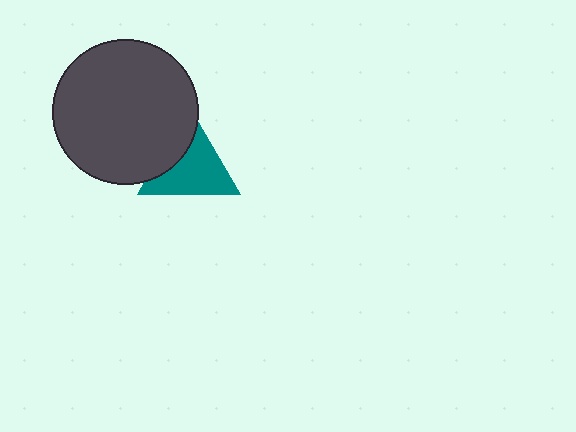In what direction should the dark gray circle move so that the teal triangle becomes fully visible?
The dark gray circle should move left. That is the shortest direction to clear the overlap and leave the teal triangle fully visible.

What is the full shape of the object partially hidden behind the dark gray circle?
The partially hidden object is a teal triangle.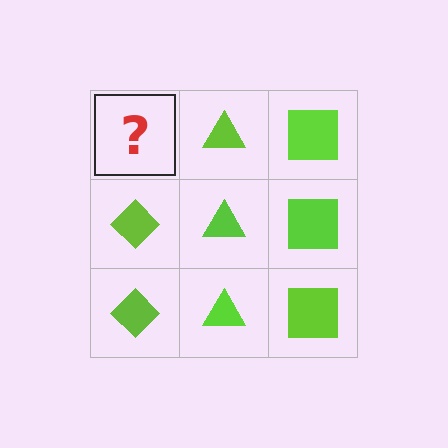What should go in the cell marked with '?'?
The missing cell should contain a lime diamond.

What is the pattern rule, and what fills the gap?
The rule is that each column has a consistent shape. The gap should be filled with a lime diamond.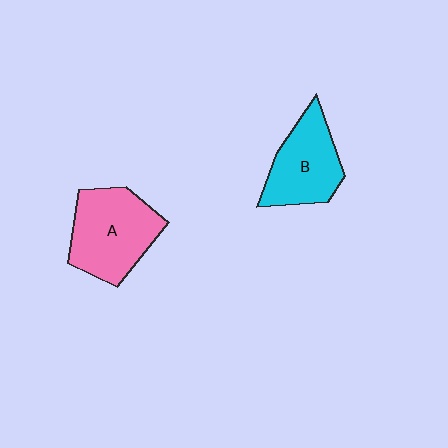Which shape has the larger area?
Shape A (pink).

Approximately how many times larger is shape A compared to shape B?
Approximately 1.2 times.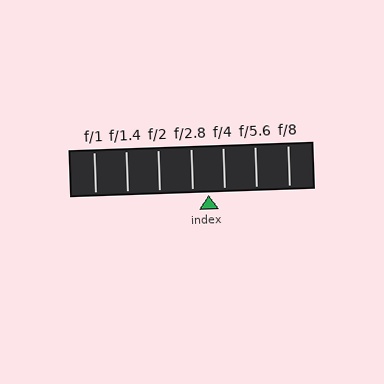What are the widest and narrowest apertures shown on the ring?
The widest aperture shown is f/1 and the narrowest is f/8.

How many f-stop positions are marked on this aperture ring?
There are 7 f-stop positions marked.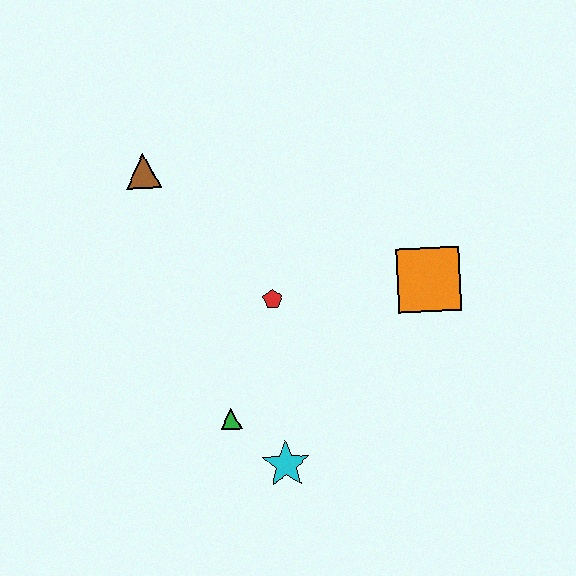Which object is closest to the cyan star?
The green triangle is closest to the cyan star.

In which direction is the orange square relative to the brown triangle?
The orange square is to the right of the brown triangle.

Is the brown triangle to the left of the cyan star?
Yes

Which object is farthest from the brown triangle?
The cyan star is farthest from the brown triangle.